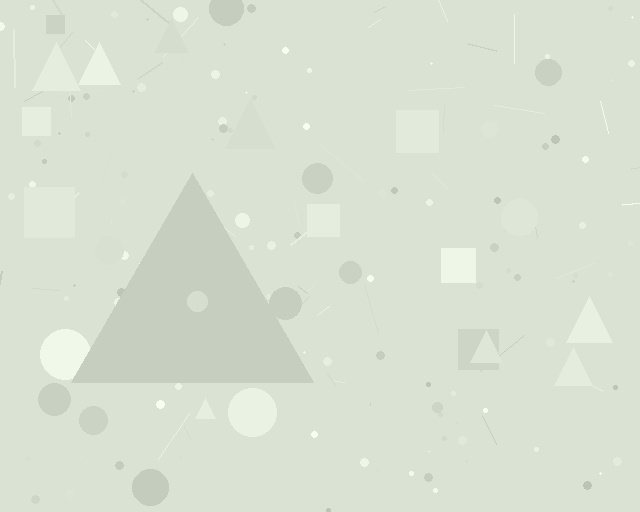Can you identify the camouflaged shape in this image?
The camouflaged shape is a triangle.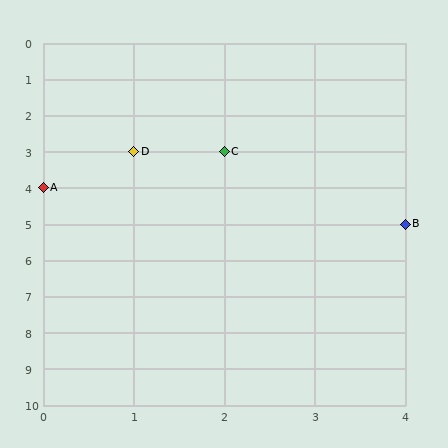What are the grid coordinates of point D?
Point D is at grid coordinates (1, 3).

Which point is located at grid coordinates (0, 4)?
Point A is at (0, 4).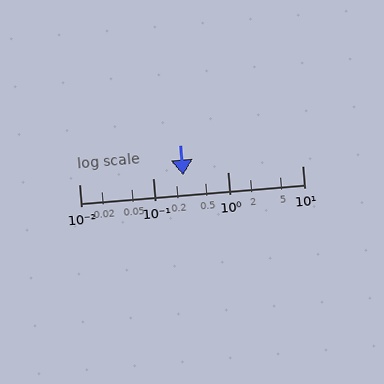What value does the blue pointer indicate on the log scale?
The pointer indicates approximately 0.25.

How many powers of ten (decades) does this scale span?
The scale spans 3 decades, from 0.01 to 10.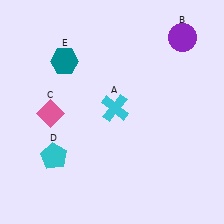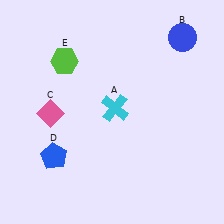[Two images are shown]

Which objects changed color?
B changed from purple to blue. D changed from cyan to blue. E changed from teal to lime.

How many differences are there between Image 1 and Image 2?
There are 3 differences between the two images.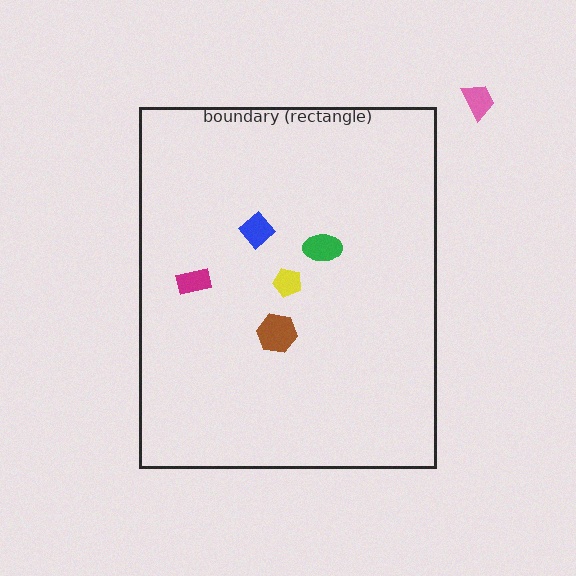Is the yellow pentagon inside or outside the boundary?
Inside.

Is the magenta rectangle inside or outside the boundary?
Inside.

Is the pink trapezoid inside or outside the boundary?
Outside.